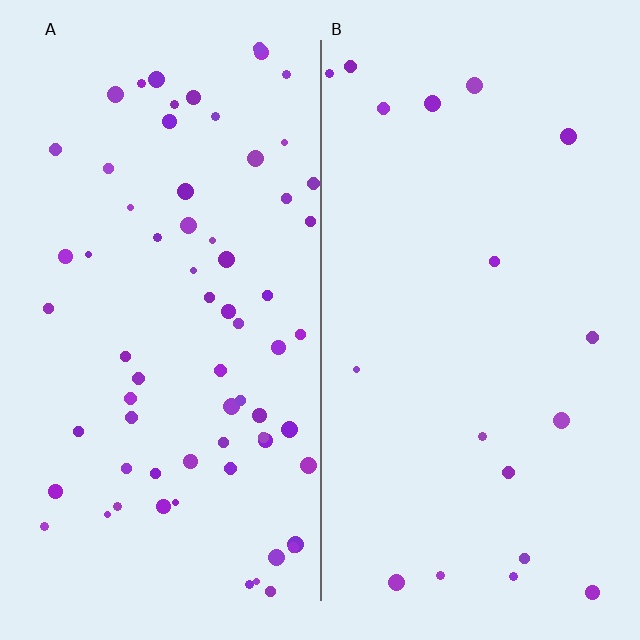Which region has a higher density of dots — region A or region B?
A (the left).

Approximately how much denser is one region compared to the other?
Approximately 3.7× — region A over region B.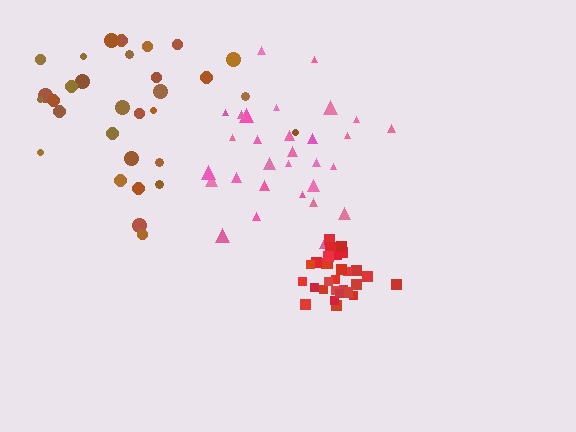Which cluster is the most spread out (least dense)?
Brown.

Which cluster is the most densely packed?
Red.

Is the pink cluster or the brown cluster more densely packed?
Pink.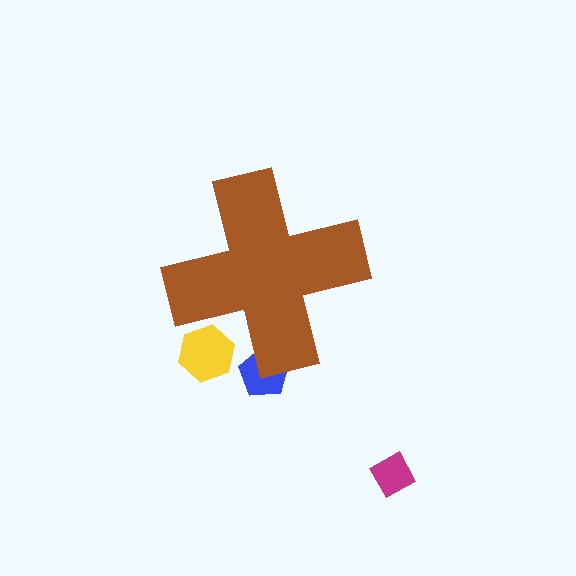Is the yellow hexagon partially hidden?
Yes, the yellow hexagon is partially hidden behind the brown cross.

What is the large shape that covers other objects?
A brown cross.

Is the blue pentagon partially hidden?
Yes, the blue pentagon is partially hidden behind the brown cross.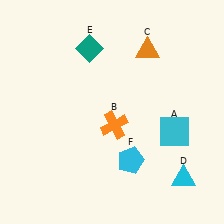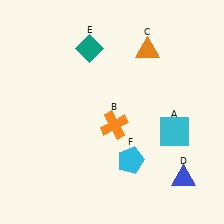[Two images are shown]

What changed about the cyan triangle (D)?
In Image 1, D is cyan. In Image 2, it changed to blue.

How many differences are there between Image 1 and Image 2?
There is 1 difference between the two images.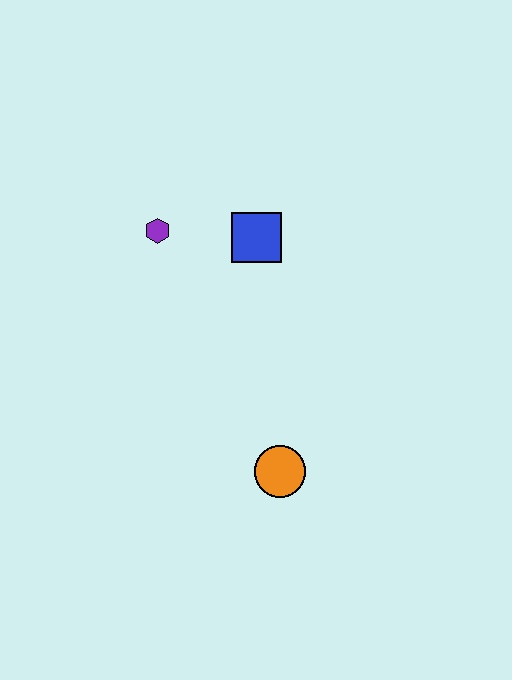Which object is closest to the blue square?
The purple hexagon is closest to the blue square.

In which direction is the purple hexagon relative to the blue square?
The purple hexagon is to the left of the blue square.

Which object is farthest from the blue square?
The orange circle is farthest from the blue square.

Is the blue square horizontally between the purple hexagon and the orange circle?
Yes